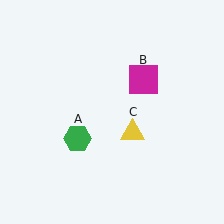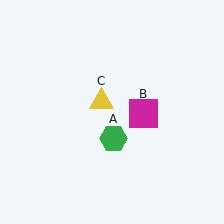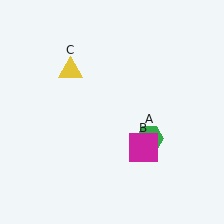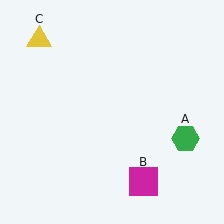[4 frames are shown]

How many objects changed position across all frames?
3 objects changed position: green hexagon (object A), magenta square (object B), yellow triangle (object C).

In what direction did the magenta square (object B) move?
The magenta square (object B) moved down.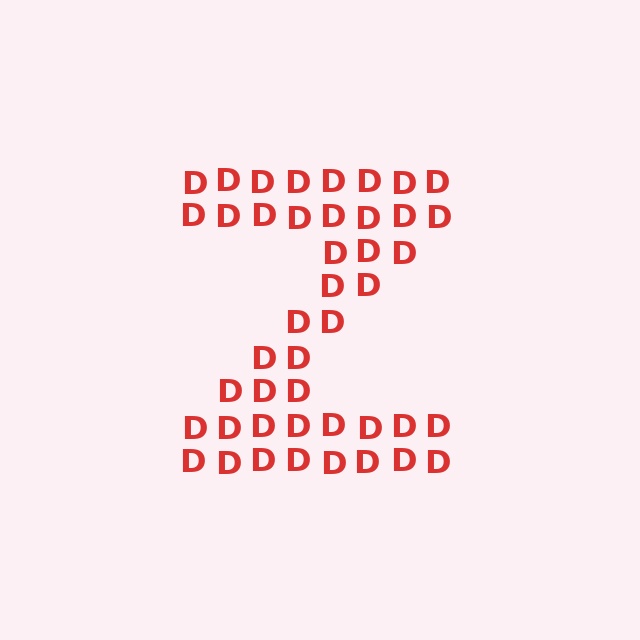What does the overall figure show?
The overall figure shows the letter Z.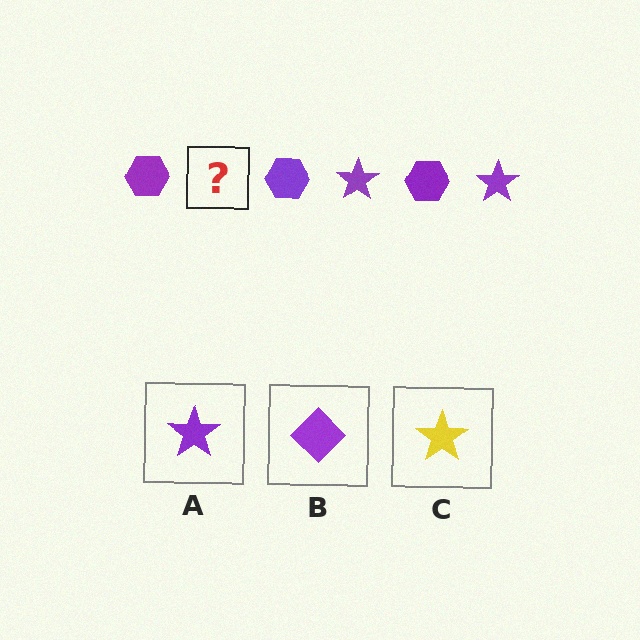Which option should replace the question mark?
Option A.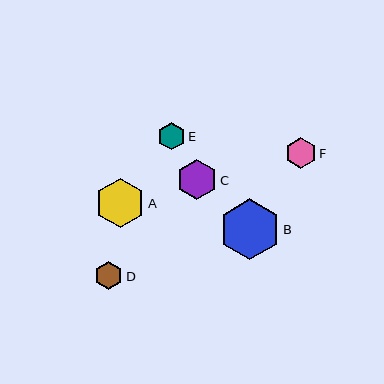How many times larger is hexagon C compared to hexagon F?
Hexagon C is approximately 1.3 times the size of hexagon F.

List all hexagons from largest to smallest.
From largest to smallest: B, A, C, F, D, E.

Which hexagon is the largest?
Hexagon B is the largest with a size of approximately 61 pixels.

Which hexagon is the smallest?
Hexagon E is the smallest with a size of approximately 27 pixels.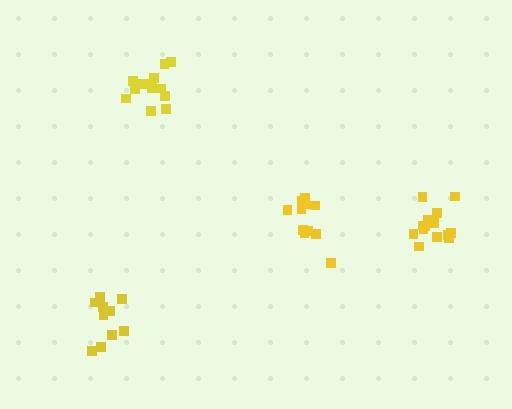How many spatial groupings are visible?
There are 4 spatial groupings.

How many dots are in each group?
Group 1: 10 dots, Group 2: 11 dots, Group 3: 13 dots, Group 4: 14 dots (48 total).